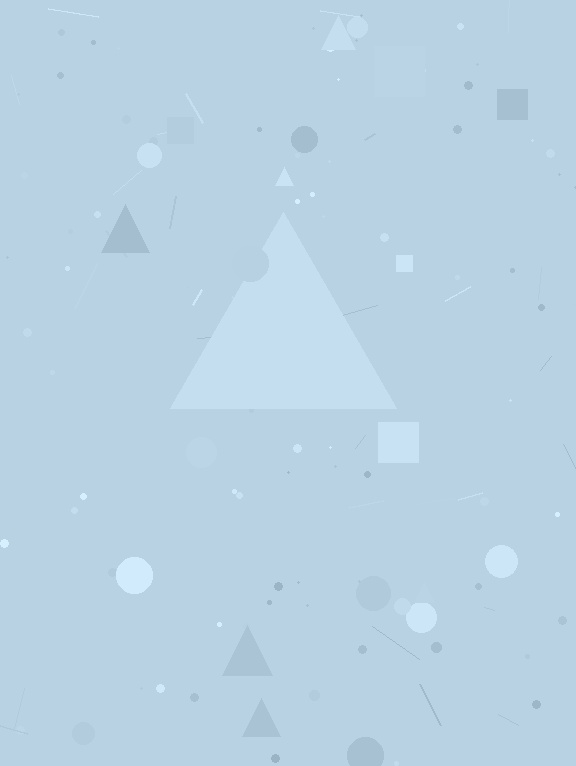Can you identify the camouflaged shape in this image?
The camouflaged shape is a triangle.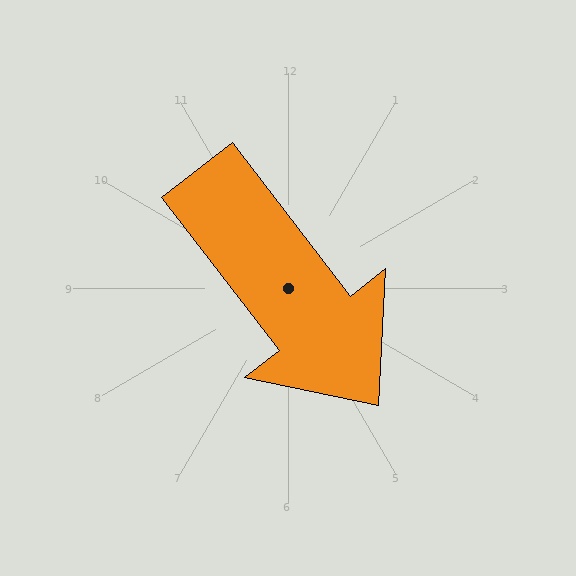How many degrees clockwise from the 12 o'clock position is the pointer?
Approximately 142 degrees.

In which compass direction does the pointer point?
Southeast.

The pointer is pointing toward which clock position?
Roughly 5 o'clock.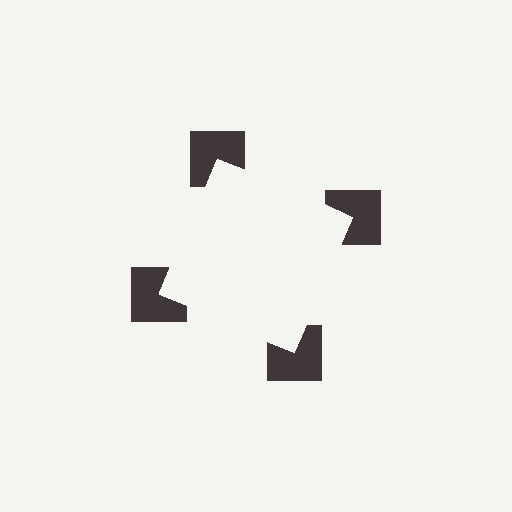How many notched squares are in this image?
There are 4 — one at each vertex of the illusory square.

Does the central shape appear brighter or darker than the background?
It typically appears slightly brighter than the background, even though no actual brightness change is drawn.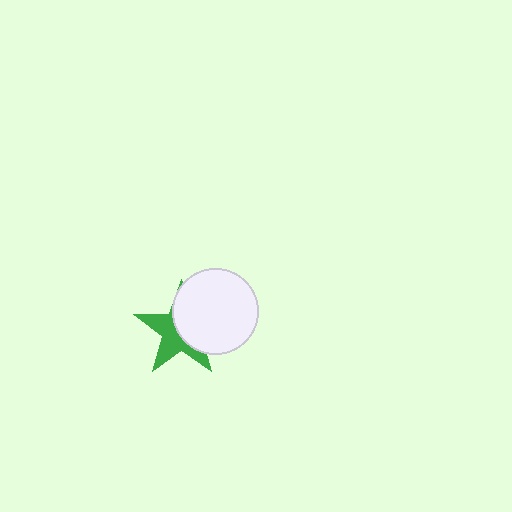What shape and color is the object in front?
The object in front is a white circle.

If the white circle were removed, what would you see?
You would see the complete green star.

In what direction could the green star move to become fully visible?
The green star could move left. That would shift it out from behind the white circle entirely.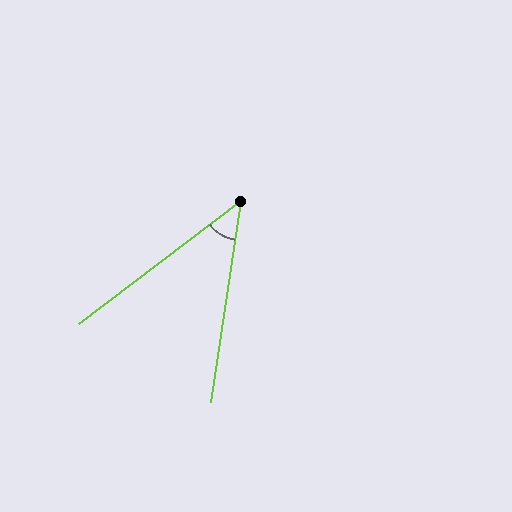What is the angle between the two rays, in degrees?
Approximately 44 degrees.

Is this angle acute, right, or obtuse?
It is acute.